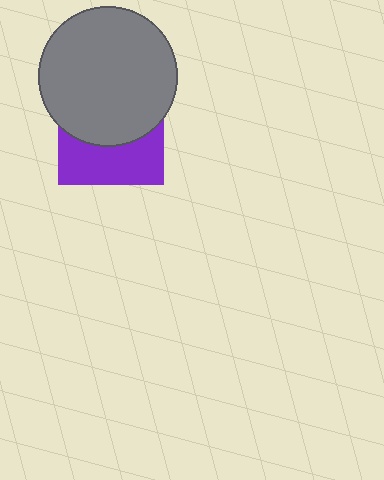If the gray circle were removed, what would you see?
You would see the complete purple square.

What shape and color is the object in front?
The object in front is a gray circle.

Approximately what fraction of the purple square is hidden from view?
Roughly 57% of the purple square is hidden behind the gray circle.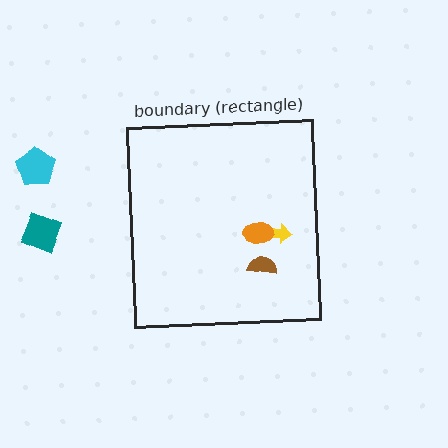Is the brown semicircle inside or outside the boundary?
Inside.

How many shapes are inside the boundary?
3 inside, 2 outside.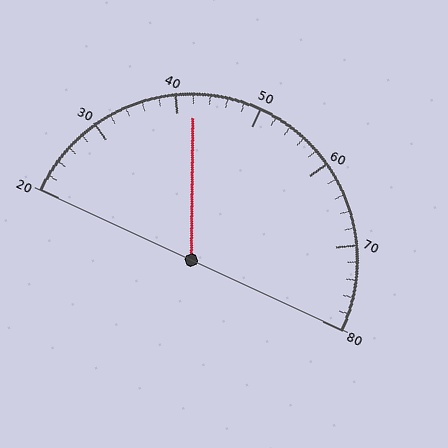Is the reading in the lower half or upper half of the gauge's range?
The reading is in the lower half of the range (20 to 80).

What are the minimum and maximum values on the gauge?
The gauge ranges from 20 to 80.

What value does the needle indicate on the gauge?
The needle indicates approximately 42.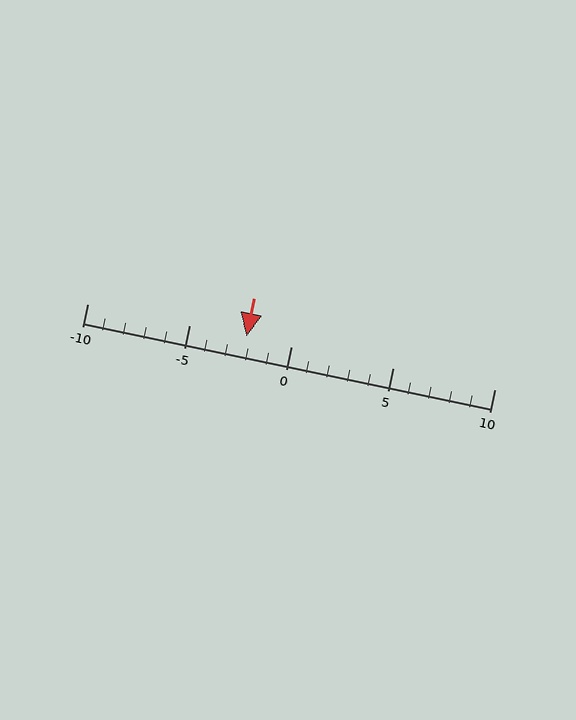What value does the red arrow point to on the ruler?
The red arrow points to approximately -2.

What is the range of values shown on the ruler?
The ruler shows values from -10 to 10.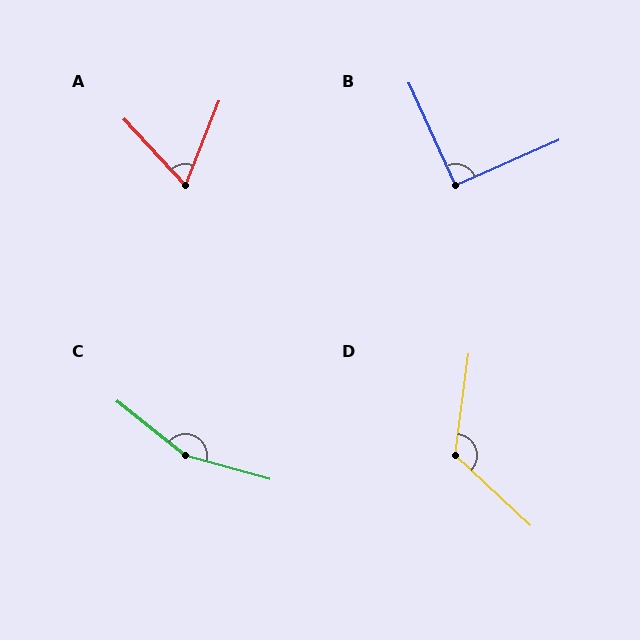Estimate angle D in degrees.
Approximately 126 degrees.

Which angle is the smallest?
A, at approximately 65 degrees.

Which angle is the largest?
C, at approximately 157 degrees.